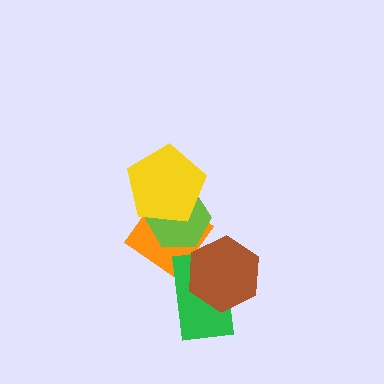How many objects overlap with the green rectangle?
2 objects overlap with the green rectangle.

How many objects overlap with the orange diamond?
4 objects overlap with the orange diamond.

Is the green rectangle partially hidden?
Yes, it is partially covered by another shape.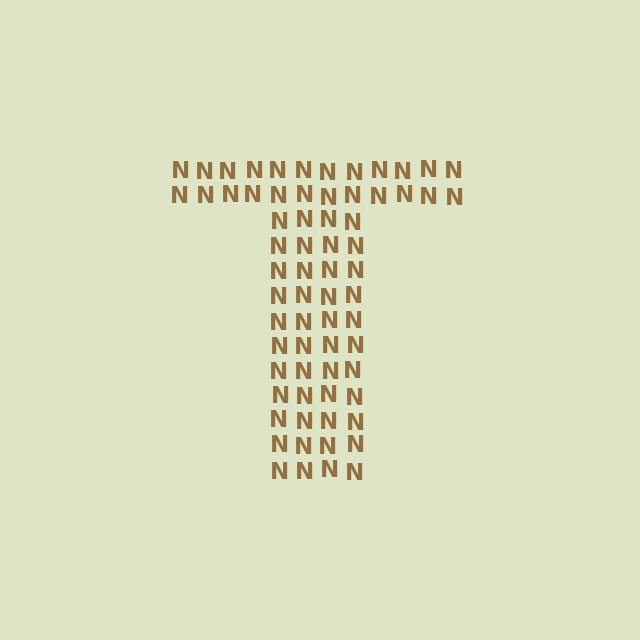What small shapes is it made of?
It is made of small letter N's.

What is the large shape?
The large shape is the letter T.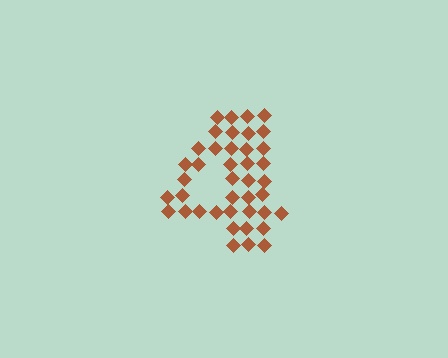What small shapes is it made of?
It is made of small diamonds.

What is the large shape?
The large shape is the digit 4.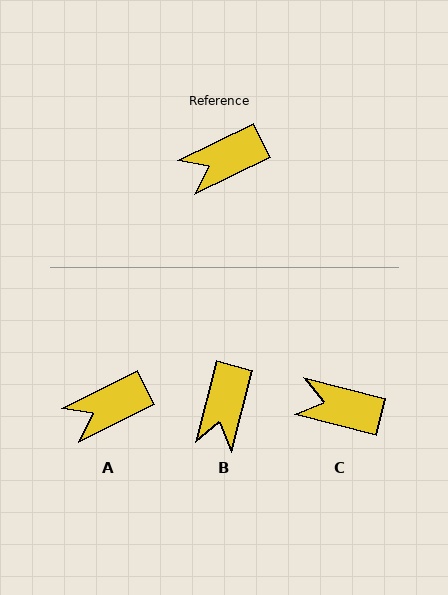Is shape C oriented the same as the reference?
No, it is off by about 41 degrees.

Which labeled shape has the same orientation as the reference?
A.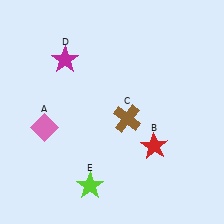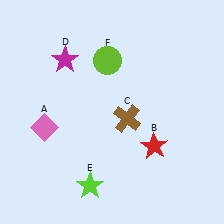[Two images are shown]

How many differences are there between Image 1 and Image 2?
There is 1 difference between the two images.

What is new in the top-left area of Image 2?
A lime circle (F) was added in the top-left area of Image 2.